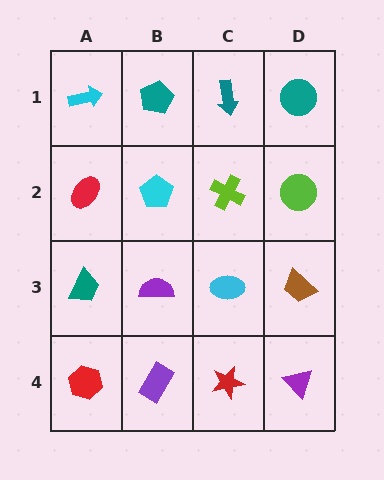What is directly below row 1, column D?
A lime circle.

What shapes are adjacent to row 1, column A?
A red ellipse (row 2, column A), a teal pentagon (row 1, column B).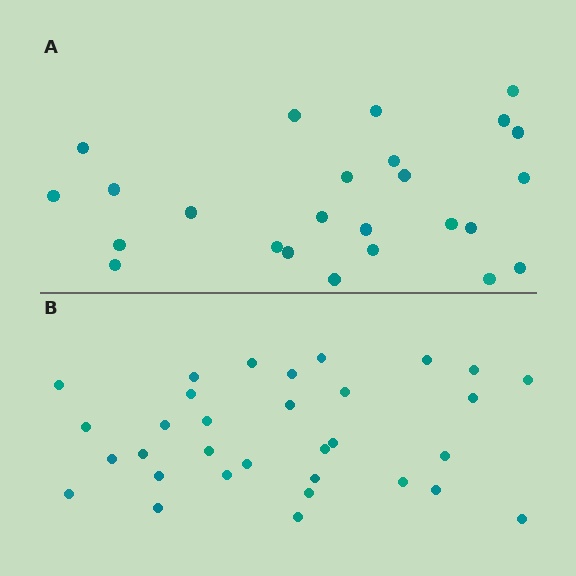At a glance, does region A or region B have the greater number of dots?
Region B (the bottom region) has more dots.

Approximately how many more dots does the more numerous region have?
Region B has roughly 8 or so more dots than region A.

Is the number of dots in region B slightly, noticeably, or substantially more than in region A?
Region B has noticeably more, but not dramatically so. The ratio is roughly 1.3 to 1.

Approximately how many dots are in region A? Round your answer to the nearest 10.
About 20 dots. (The exact count is 25, which rounds to 20.)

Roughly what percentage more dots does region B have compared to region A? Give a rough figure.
About 30% more.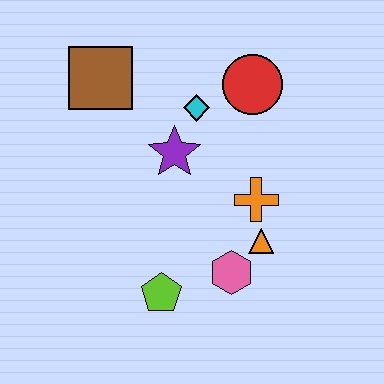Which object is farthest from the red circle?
The lime pentagon is farthest from the red circle.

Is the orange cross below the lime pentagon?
No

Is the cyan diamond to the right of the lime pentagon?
Yes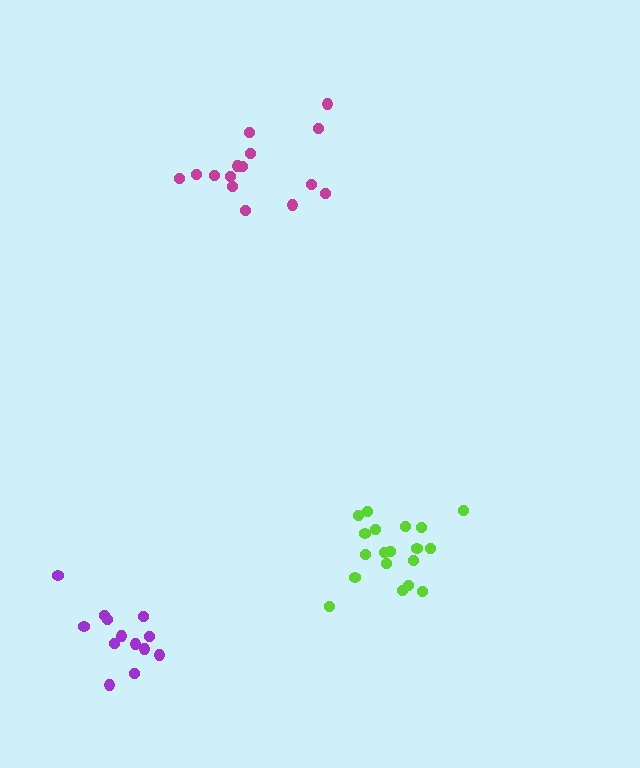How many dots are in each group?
Group 1: 19 dots, Group 2: 13 dots, Group 3: 15 dots (47 total).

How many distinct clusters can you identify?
There are 3 distinct clusters.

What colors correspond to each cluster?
The clusters are colored: lime, purple, magenta.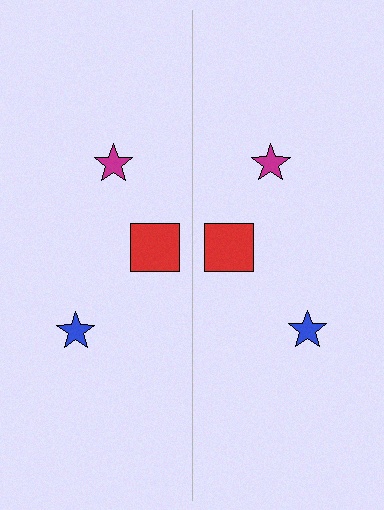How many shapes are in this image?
There are 6 shapes in this image.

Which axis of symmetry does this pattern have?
The pattern has a vertical axis of symmetry running through the center of the image.